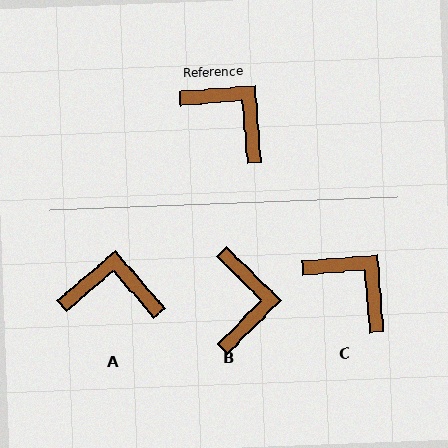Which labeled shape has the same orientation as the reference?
C.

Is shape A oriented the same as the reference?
No, it is off by about 36 degrees.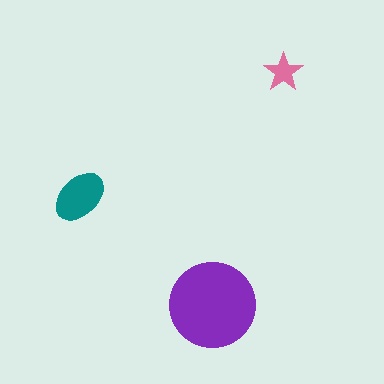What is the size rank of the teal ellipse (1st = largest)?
2nd.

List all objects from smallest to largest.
The pink star, the teal ellipse, the purple circle.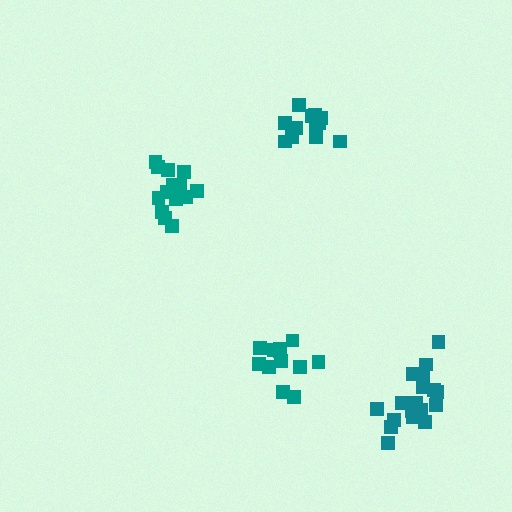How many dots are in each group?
Group 1: 12 dots, Group 2: 14 dots, Group 3: 18 dots, Group 4: 12 dots (56 total).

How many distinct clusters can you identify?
There are 4 distinct clusters.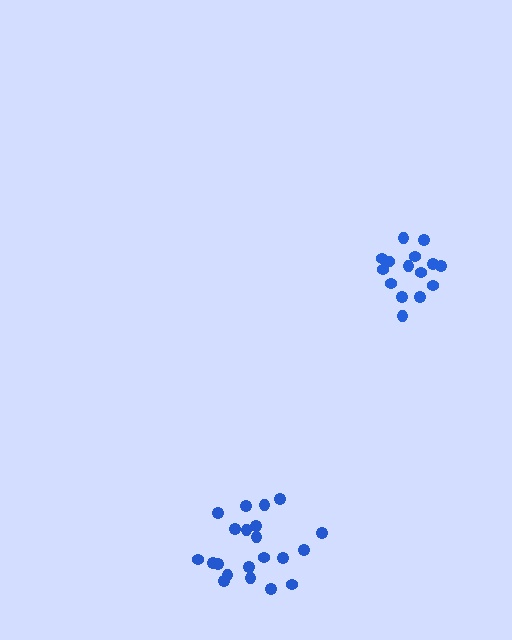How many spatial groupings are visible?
There are 2 spatial groupings.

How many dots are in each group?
Group 1: 15 dots, Group 2: 21 dots (36 total).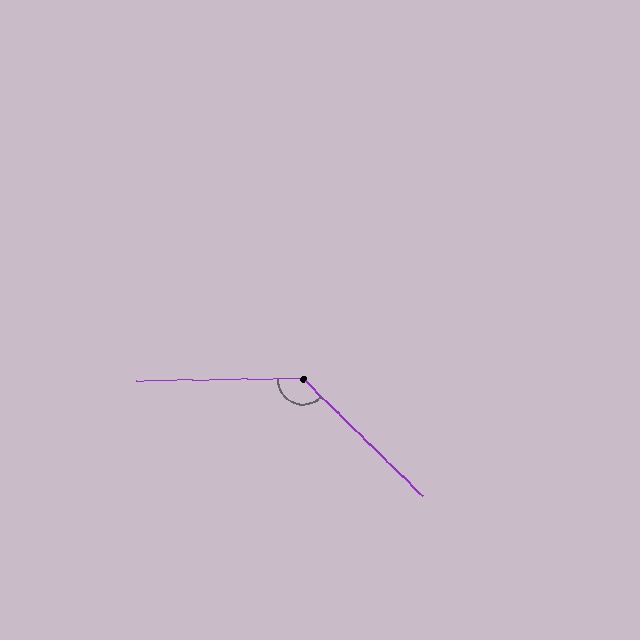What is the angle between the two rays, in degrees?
Approximately 135 degrees.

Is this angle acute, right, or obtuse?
It is obtuse.